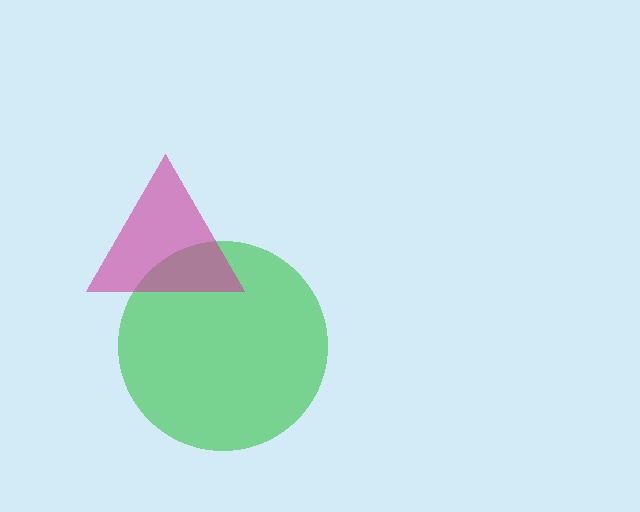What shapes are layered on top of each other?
The layered shapes are: a green circle, a magenta triangle.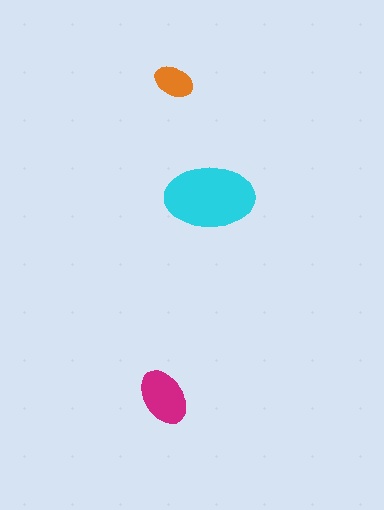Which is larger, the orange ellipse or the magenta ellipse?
The magenta one.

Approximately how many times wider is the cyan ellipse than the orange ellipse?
About 2 times wider.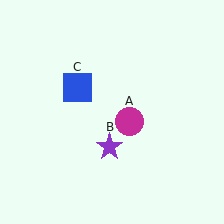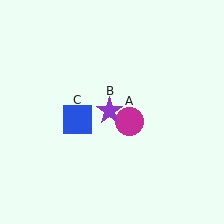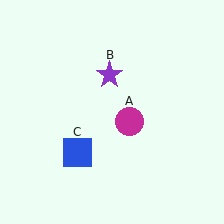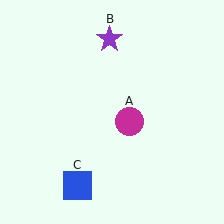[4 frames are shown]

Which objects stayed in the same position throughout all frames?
Magenta circle (object A) remained stationary.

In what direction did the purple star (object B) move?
The purple star (object B) moved up.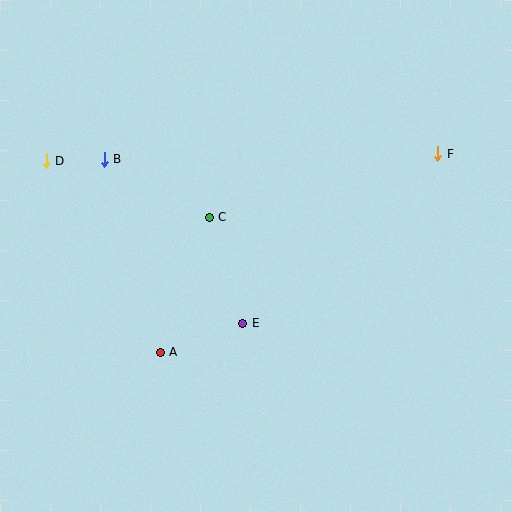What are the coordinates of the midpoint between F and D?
The midpoint between F and D is at (242, 157).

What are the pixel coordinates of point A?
Point A is at (160, 352).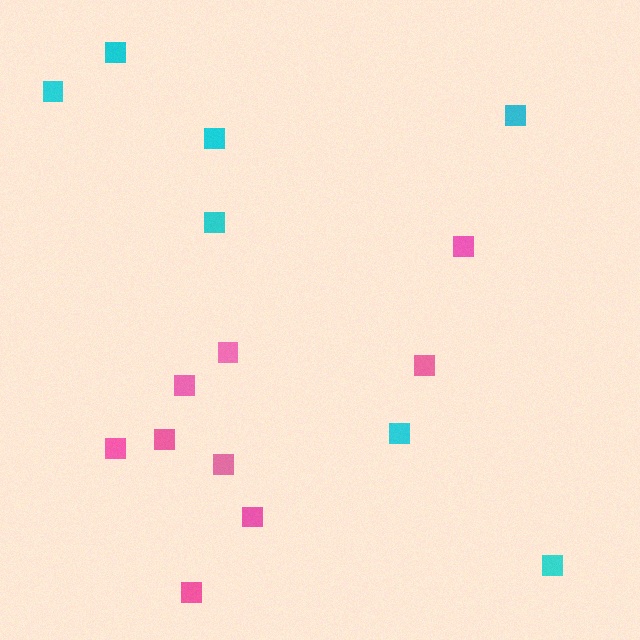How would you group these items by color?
There are 2 groups: one group of pink squares (9) and one group of cyan squares (7).